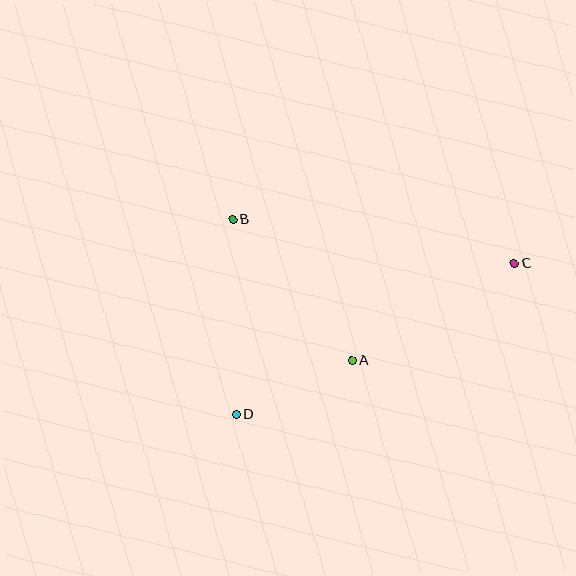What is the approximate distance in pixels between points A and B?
The distance between A and B is approximately 184 pixels.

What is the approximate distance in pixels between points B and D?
The distance between B and D is approximately 195 pixels.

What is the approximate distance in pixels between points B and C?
The distance between B and C is approximately 285 pixels.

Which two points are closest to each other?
Points A and D are closest to each other.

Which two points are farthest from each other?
Points C and D are farthest from each other.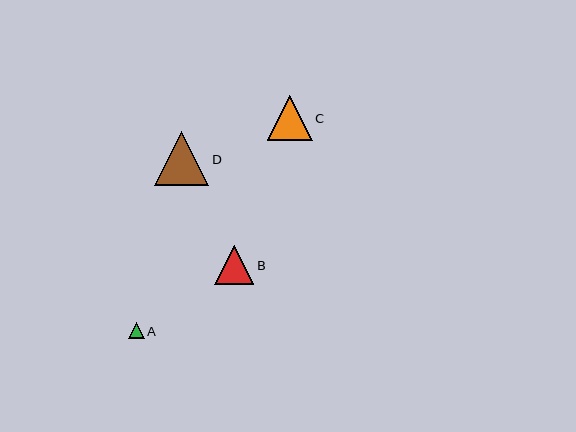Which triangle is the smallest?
Triangle A is the smallest with a size of approximately 16 pixels.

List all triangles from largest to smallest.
From largest to smallest: D, C, B, A.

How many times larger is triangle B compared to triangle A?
Triangle B is approximately 2.4 times the size of triangle A.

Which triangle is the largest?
Triangle D is the largest with a size of approximately 54 pixels.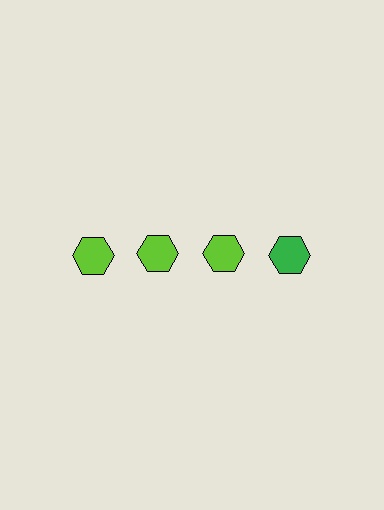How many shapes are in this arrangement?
There are 4 shapes arranged in a grid pattern.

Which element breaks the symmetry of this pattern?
The green hexagon in the top row, second from right column breaks the symmetry. All other shapes are lime hexagons.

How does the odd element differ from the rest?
It has a different color: green instead of lime.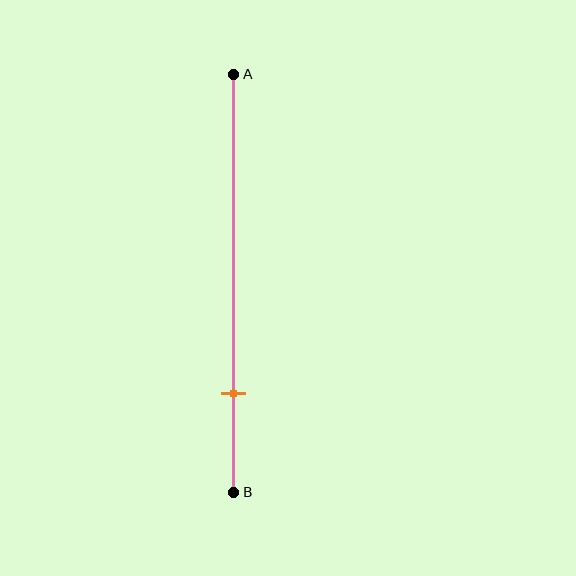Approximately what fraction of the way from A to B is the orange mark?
The orange mark is approximately 75% of the way from A to B.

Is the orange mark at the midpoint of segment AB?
No, the mark is at about 75% from A, not at the 50% midpoint.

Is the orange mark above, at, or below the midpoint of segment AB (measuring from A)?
The orange mark is below the midpoint of segment AB.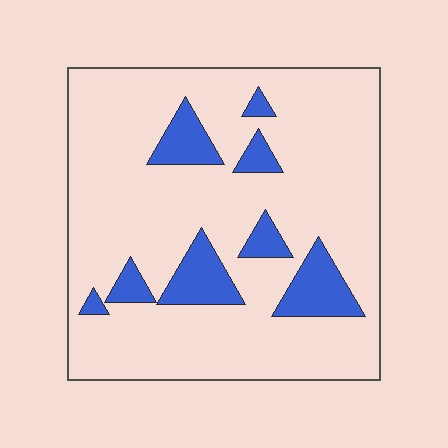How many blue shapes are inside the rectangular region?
8.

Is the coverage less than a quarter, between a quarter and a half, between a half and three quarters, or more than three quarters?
Less than a quarter.